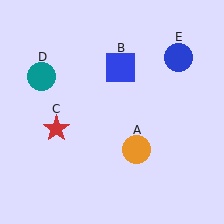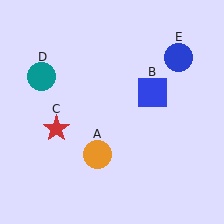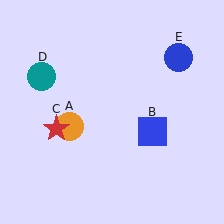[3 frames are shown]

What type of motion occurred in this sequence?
The orange circle (object A), blue square (object B) rotated clockwise around the center of the scene.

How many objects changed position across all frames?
2 objects changed position: orange circle (object A), blue square (object B).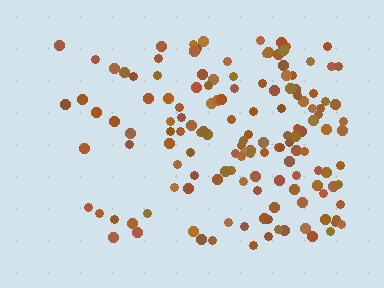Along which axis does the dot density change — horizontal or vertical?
Horizontal.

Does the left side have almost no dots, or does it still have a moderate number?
Still a moderate number, just noticeably fewer than the right.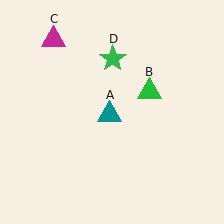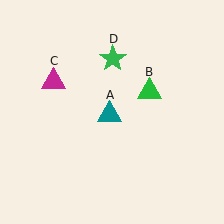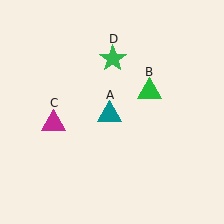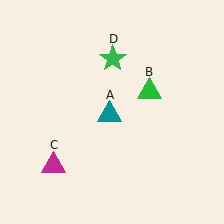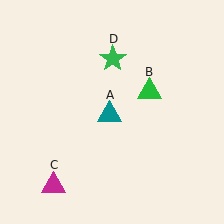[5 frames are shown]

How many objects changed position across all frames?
1 object changed position: magenta triangle (object C).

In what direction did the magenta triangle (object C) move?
The magenta triangle (object C) moved down.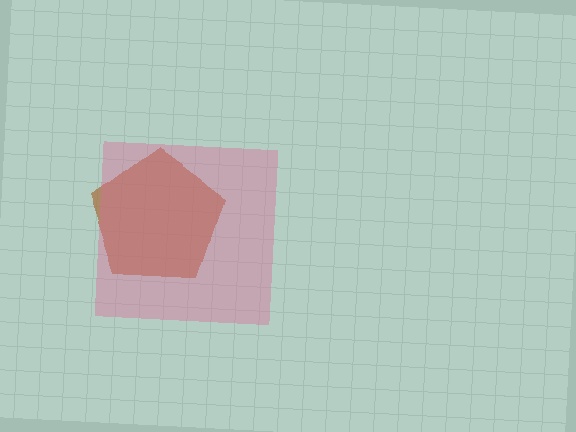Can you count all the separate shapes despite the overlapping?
Yes, there are 2 separate shapes.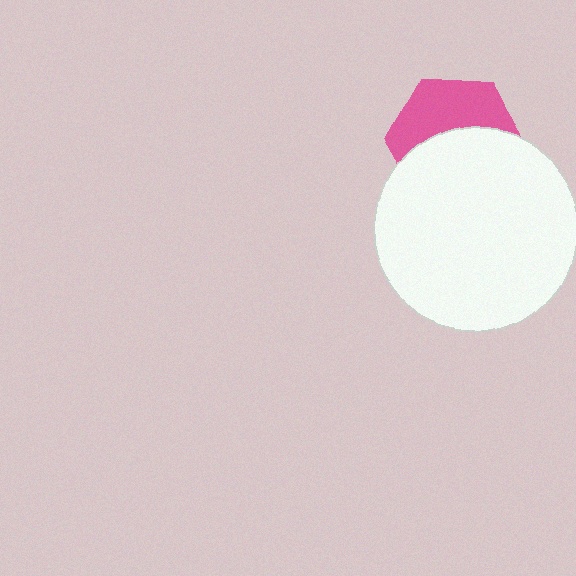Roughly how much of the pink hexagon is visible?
A small part of it is visible (roughly 45%).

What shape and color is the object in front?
The object in front is a white circle.